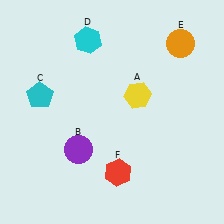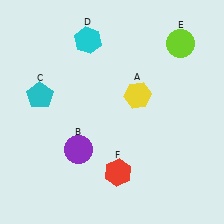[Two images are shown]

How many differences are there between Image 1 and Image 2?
There is 1 difference between the two images.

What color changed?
The circle (E) changed from orange in Image 1 to lime in Image 2.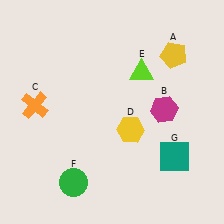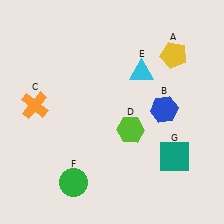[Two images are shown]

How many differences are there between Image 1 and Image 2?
There are 3 differences between the two images.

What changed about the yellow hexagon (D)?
In Image 1, D is yellow. In Image 2, it changed to lime.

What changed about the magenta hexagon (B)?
In Image 1, B is magenta. In Image 2, it changed to blue.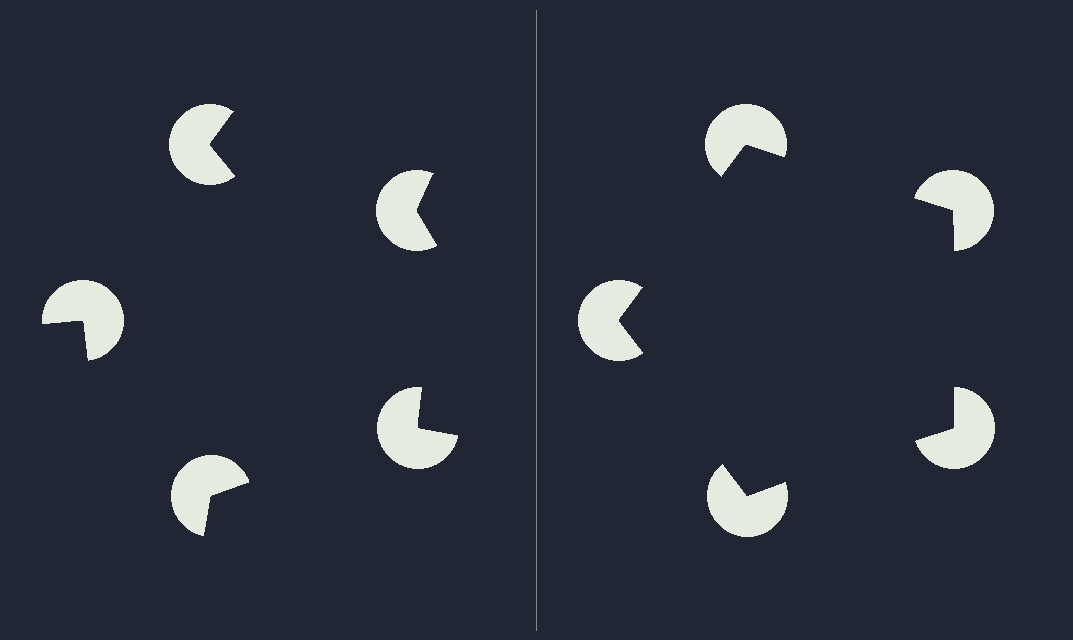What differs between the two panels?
The pac-man discs are positioned identically on both sides; only the wedge orientations differ. On the right they align to a pentagon; on the left they are misaligned.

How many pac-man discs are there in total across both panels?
10 — 5 on each side.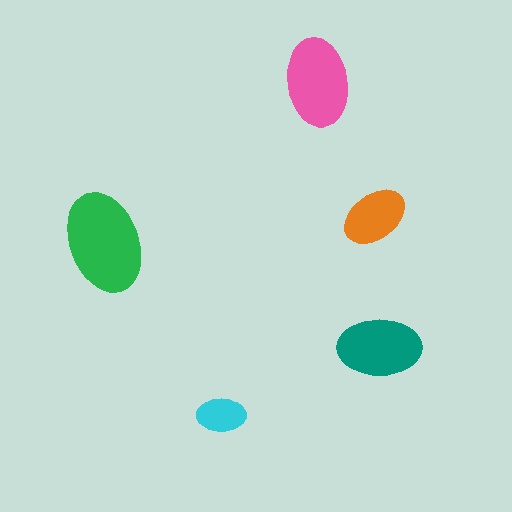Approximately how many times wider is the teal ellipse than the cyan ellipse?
About 1.5 times wider.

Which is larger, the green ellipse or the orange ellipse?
The green one.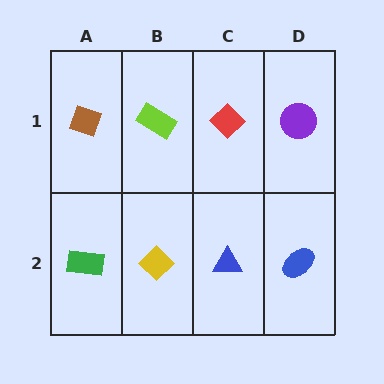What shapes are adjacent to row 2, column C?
A red diamond (row 1, column C), a yellow diamond (row 2, column B), a blue ellipse (row 2, column D).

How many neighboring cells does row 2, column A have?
2.